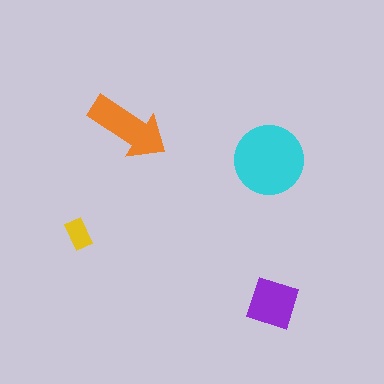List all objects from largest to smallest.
The cyan circle, the orange arrow, the purple diamond, the yellow rectangle.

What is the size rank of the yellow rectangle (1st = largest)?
4th.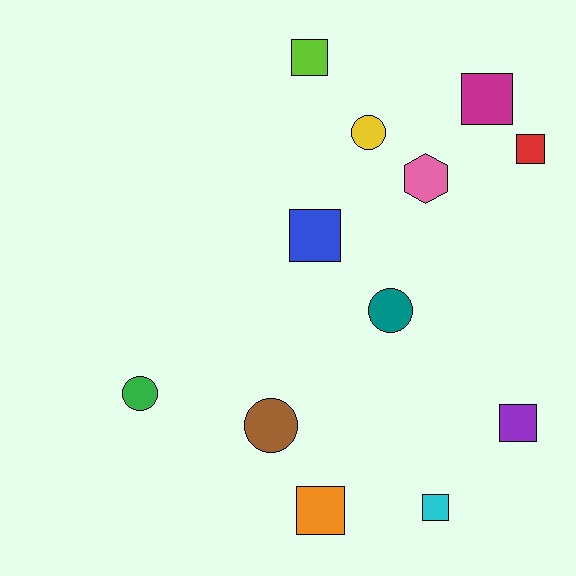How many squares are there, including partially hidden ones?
There are 7 squares.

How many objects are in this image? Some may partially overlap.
There are 12 objects.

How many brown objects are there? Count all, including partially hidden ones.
There is 1 brown object.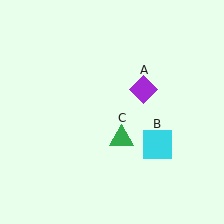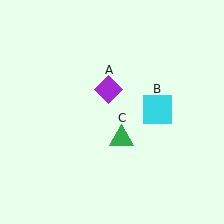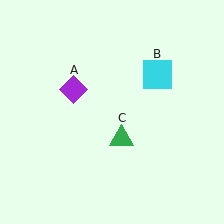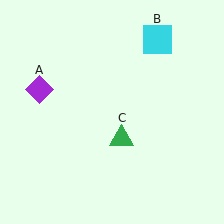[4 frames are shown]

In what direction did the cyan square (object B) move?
The cyan square (object B) moved up.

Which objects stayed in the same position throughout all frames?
Green triangle (object C) remained stationary.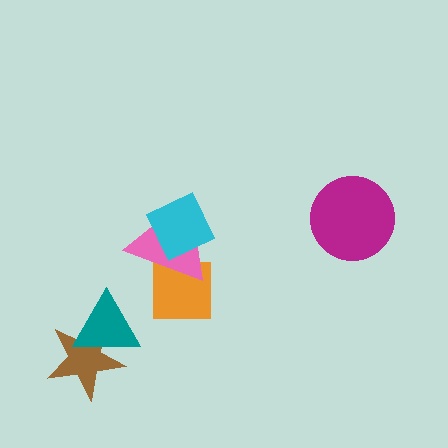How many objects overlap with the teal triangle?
1 object overlaps with the teal triangle.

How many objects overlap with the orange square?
1 object overlaps with the orange square.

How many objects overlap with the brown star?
1 object overlaps with the brown star.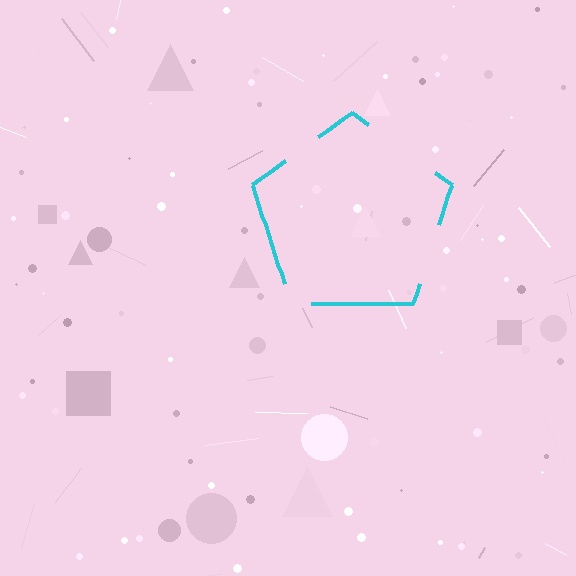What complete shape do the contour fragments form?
The contour fragments form a pentagon.